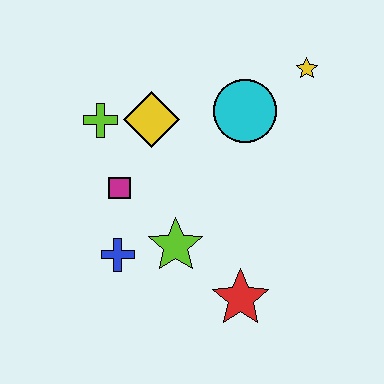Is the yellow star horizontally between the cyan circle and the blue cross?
No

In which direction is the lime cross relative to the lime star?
The lime cross is above the lime star.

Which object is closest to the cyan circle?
The yellow star is closest to the cyan circle.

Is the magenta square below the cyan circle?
Yes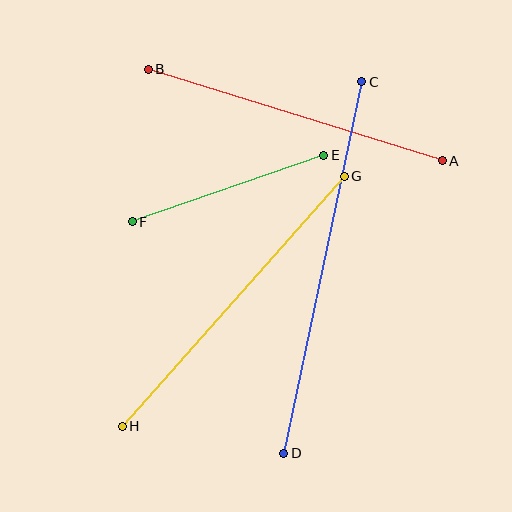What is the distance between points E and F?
The distance is approximately 203 pixels.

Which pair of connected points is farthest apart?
Points C and D are farthest apart.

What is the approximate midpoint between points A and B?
The midpoint is at approximately (295, 115) pixels.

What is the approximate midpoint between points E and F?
The midpoint is at approximately (228, 189) pixels.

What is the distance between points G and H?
The distance is approximately 334 pixels.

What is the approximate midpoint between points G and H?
The midpoint is at approximately (233, 301) pixels.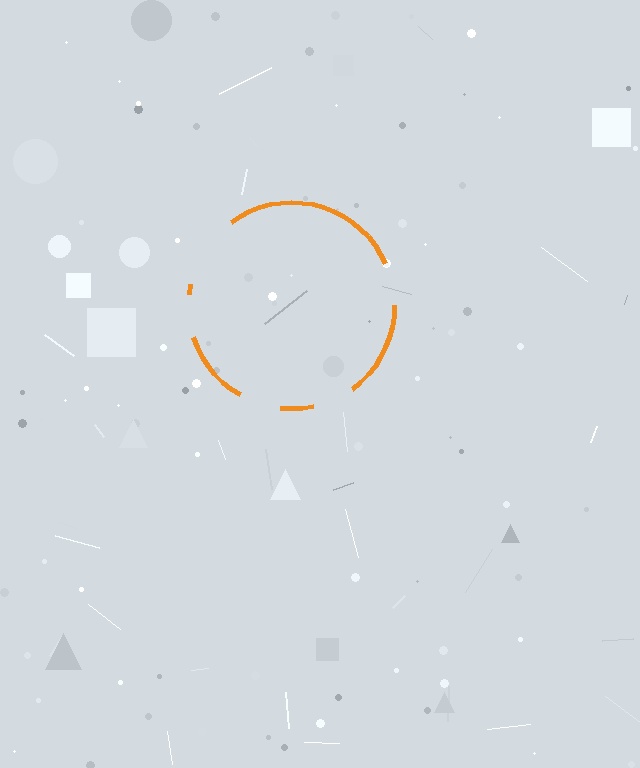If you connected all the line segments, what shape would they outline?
They would outline a circle.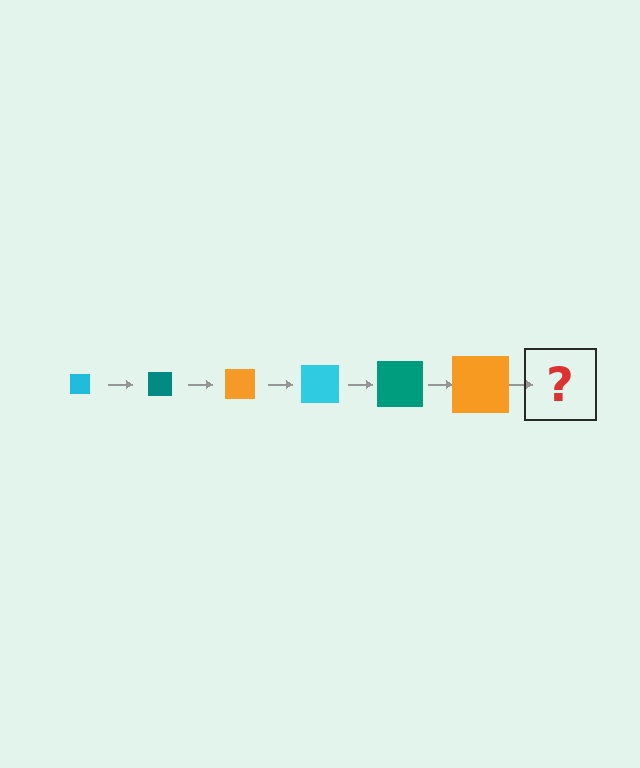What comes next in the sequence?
The next element should be a cyan square, larger than the previous one.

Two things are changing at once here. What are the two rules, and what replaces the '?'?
The two rules are that the square grows larger each step and the color cycles through cyan, teal, and orange. The '?' should be a cyan square, larger than the previous one.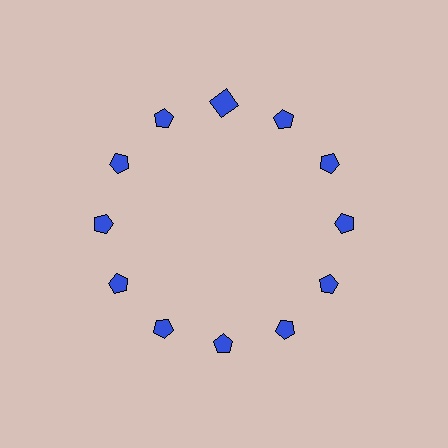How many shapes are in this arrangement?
There are 12 shapes arranged in a ring pattern.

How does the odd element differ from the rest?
It has a different shape: square instead of pentagon.